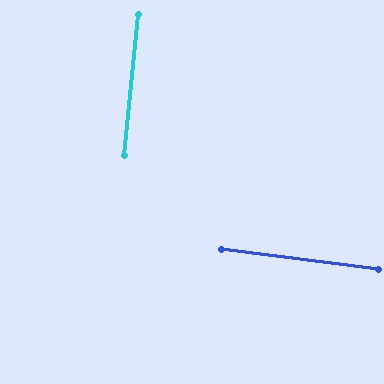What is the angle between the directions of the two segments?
Approximately 88 degrees.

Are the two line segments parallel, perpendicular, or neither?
Perpendicular — they meet at approximately 88°.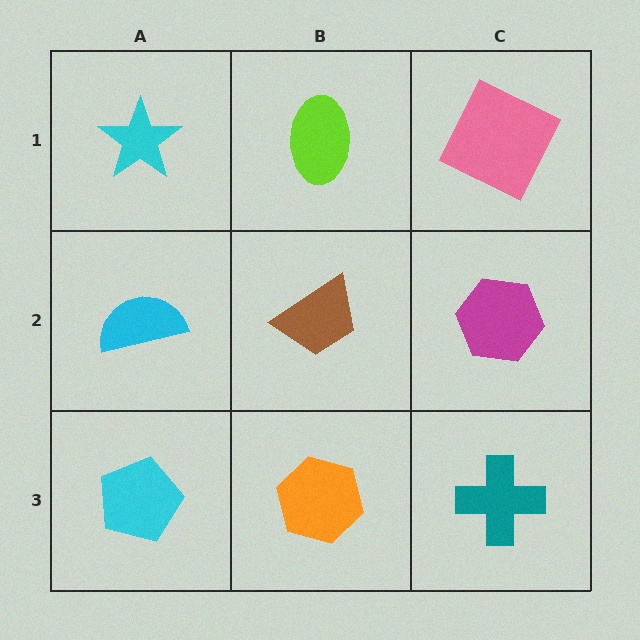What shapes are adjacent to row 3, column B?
A brown trapezoid (row 2, column B), a cyan pentagon (row 3, column A), a teal cross (row 3, column C).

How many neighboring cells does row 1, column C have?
2.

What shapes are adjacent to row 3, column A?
A cyan semicircle (row 2, column A), an orange hexagon (row 3, column B).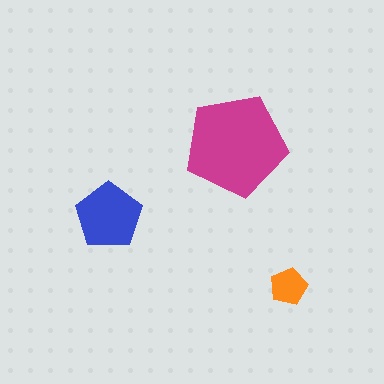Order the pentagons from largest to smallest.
the magenta one, the blue one, the orange one.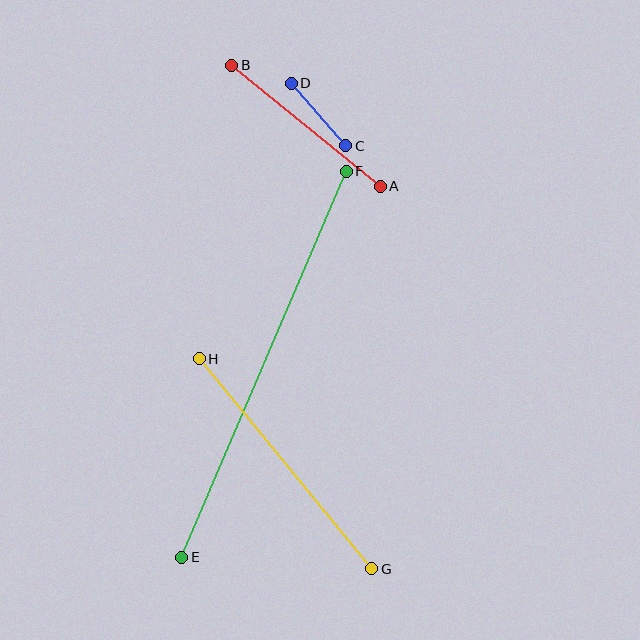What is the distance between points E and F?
The distance is approximately 420 pixels.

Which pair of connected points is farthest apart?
Points E and F are farthest apart.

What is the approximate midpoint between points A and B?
The midpoint is at approximately (306, 126) pixels.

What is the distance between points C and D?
The distance is approximately 83 pixels.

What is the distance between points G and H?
The distance is approximately 272 pixels.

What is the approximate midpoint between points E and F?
The midpoint is at approximately (264, 364) pixels.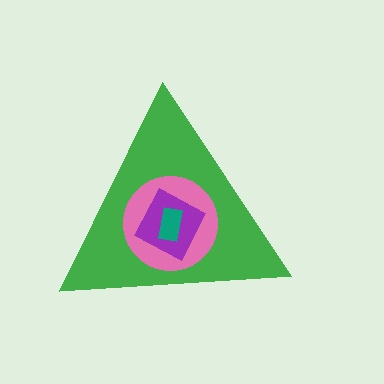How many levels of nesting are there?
4.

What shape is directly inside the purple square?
The teal rectangle.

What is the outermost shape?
The green triangle.